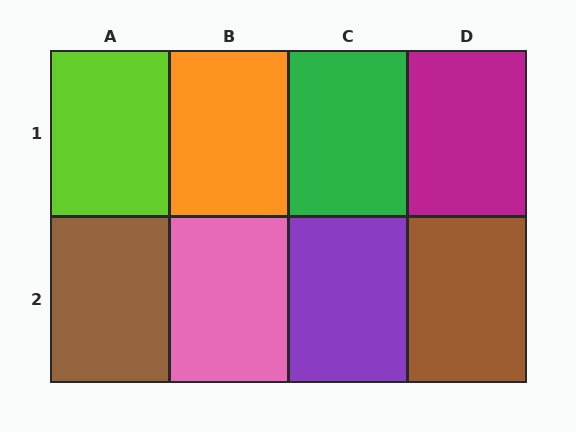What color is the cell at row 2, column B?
Pink.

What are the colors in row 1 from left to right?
Lime, orange, green, magenta.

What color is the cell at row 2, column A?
Brown.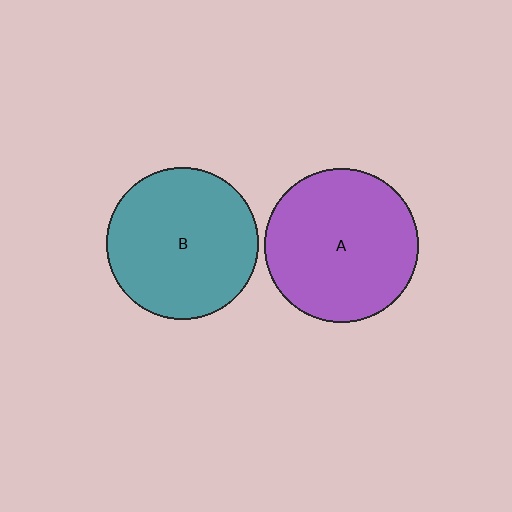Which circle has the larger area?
Circle A (purple).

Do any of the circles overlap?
No, none of the circles overlap.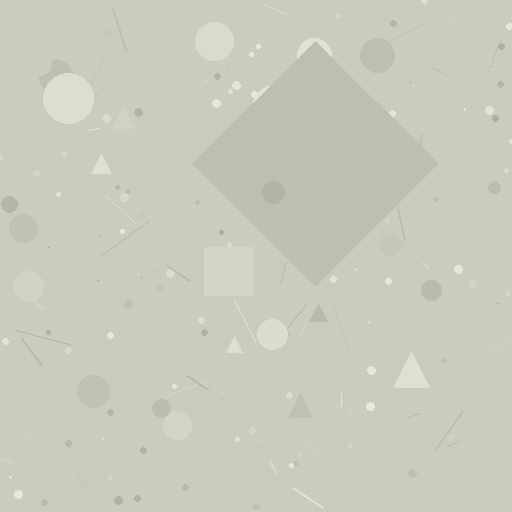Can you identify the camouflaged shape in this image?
The camouflaged shape is a diamond.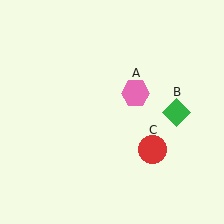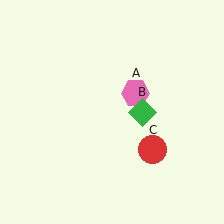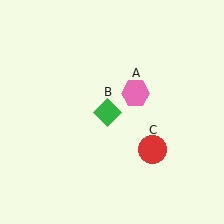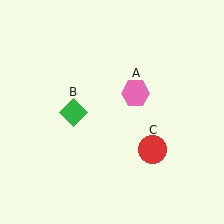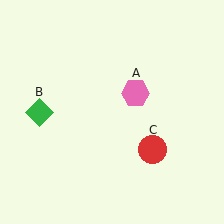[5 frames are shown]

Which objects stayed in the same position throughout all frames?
Pink hexagon (object A) and red circle (object C) remained stationary.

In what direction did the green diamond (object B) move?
The green diamond (object B) moved left.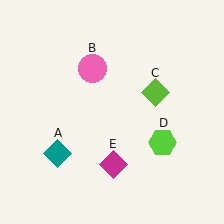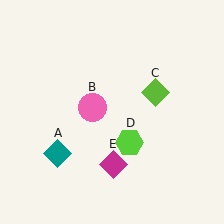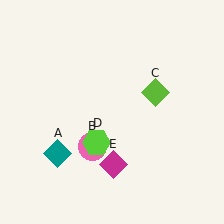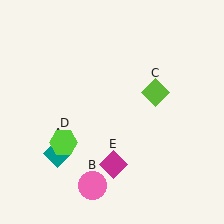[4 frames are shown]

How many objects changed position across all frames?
2 objects changed position: pink circle (object B), lime hexagon (object D).